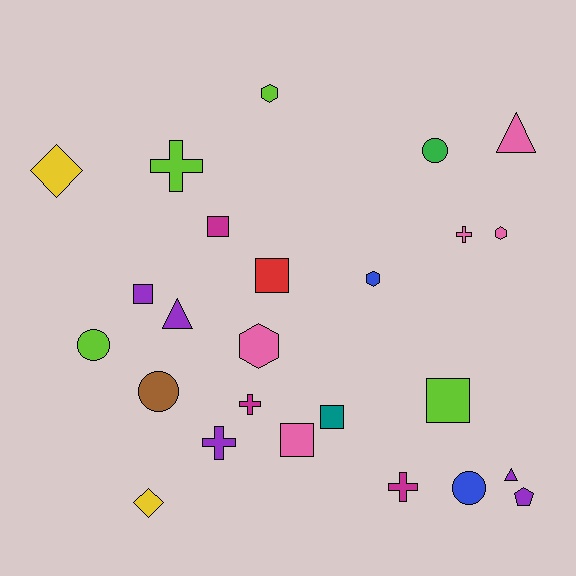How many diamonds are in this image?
There are 2 diamonds.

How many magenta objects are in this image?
There are 3 magenta objects.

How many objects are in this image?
There are 25 objects.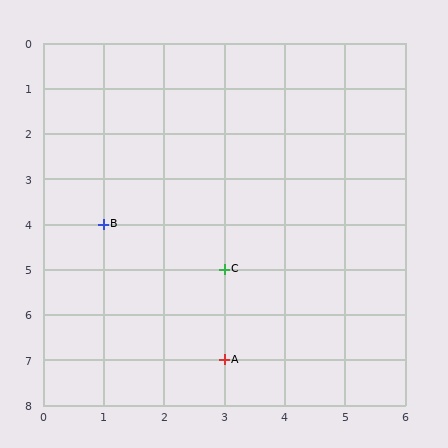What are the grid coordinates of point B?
Point B is at grid coordinates (1, 4).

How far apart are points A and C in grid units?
Points A and C are 2 rows apart.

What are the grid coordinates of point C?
Point C is at grid coordinates (3, 5).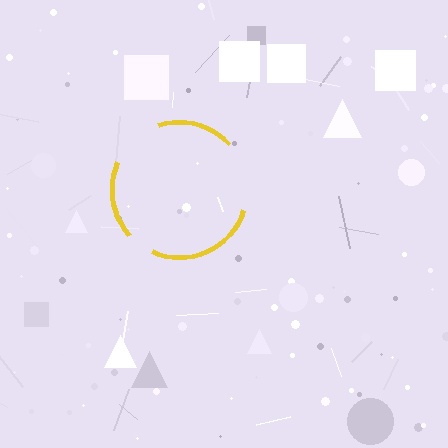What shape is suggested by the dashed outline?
The dashed outline suggests a circle.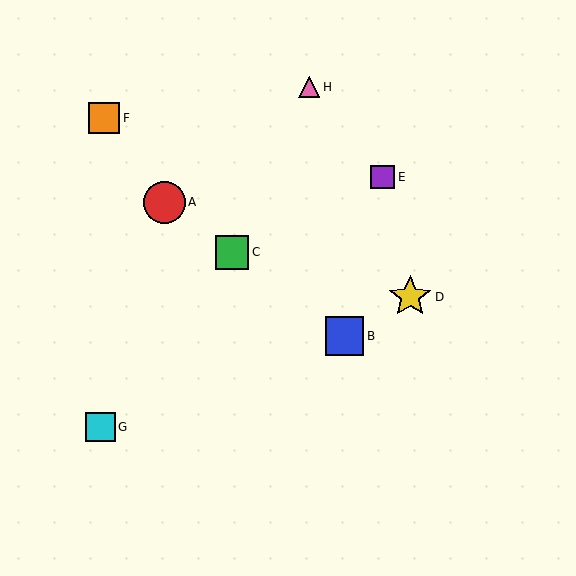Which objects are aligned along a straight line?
Objects A, B, C are aligned along a straight line.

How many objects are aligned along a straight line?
3 objects (A, B, C) are aligned along a straight line.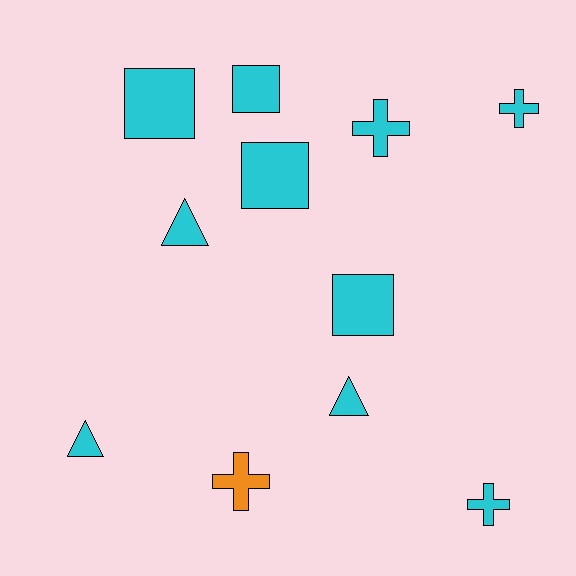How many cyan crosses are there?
There are 3 cyan crosses.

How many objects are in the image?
There are 11 objects.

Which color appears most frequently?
Cyan, with 10 objects.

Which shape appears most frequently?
Cross, with 4 objects.